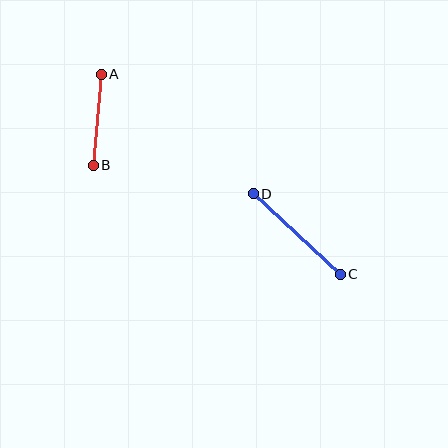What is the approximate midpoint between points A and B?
The midpoint is at approximately (97, 120) pixels.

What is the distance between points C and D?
The distance is approximately 118 pixels.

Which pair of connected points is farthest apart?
Points C and D are farthest apart.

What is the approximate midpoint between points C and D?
The midpoint is at approximately (297, 234) pixels.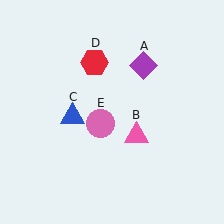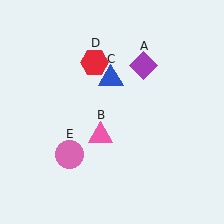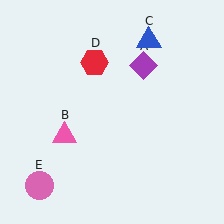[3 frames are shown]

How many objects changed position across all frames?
3 objects changed position: pink triangle (object B), blue triangle (object C), pink circle (object E).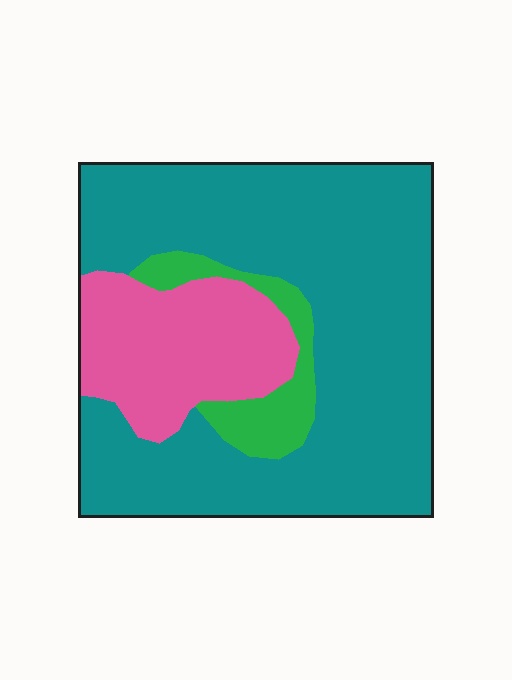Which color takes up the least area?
Green, at roughly 10%.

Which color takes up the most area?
Teal, at roughly 70%.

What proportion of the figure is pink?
Pink covers around 20% of the figure.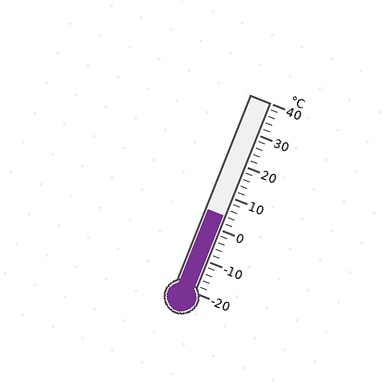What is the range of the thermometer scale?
The thermometer scale ranges from -20°C to 40°C.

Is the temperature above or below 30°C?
The temperature is below 30°C.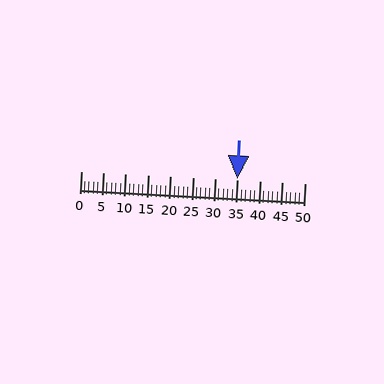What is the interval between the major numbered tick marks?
The major tick marks are spaced 5 units apart.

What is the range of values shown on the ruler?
The ruler shows values from 0 to 50.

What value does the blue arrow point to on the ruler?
The blue arrow points to approximately 35.